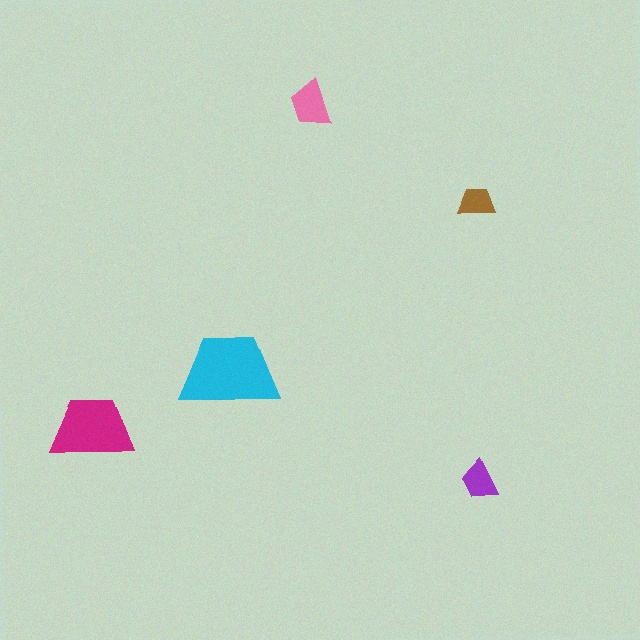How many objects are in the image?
There are 5 objects in the image.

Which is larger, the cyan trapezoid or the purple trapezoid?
The cyan one.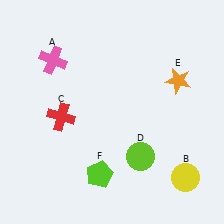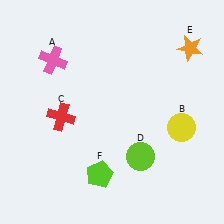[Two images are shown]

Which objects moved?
The objects that moved are: the yellow circle (B), the orange star (E).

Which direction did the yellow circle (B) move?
The yellow circle (B) moved up.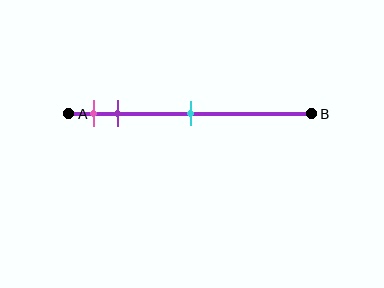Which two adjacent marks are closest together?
The pink and purple marks are the closest adjacent pair.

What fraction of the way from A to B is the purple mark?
The purple mark is approximately 20% (0.2) of the way from A to B.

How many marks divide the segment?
There are 3 marks dividing the segment.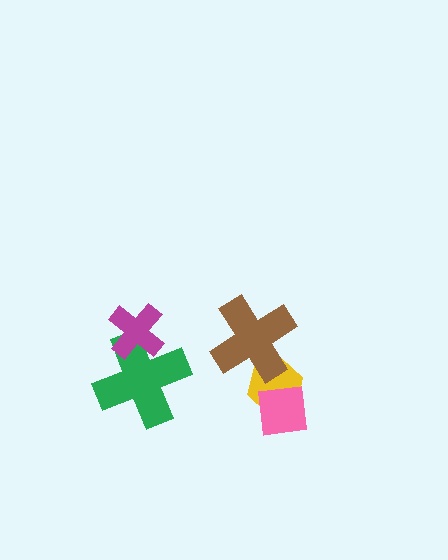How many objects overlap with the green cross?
1 object overlaps with the green cross.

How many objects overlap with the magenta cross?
1 object overlaps with the magenta cross.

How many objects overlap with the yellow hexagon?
2 objects overlap with the yellow hexagon.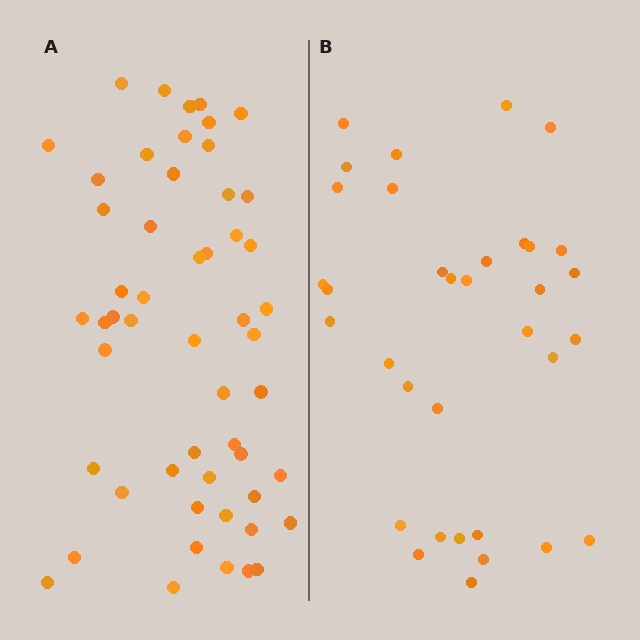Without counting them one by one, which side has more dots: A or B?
Region A (the left region) has more dots.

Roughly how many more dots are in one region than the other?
Region A has approximately 20 more dots than region B.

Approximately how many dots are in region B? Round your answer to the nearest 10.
About 30 dots. (The exact count is 34, which rounds to 30.)